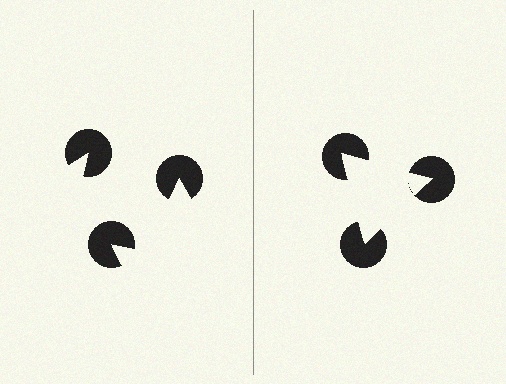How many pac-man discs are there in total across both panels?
6 — 3 on each side.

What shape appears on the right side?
An illusory triangle.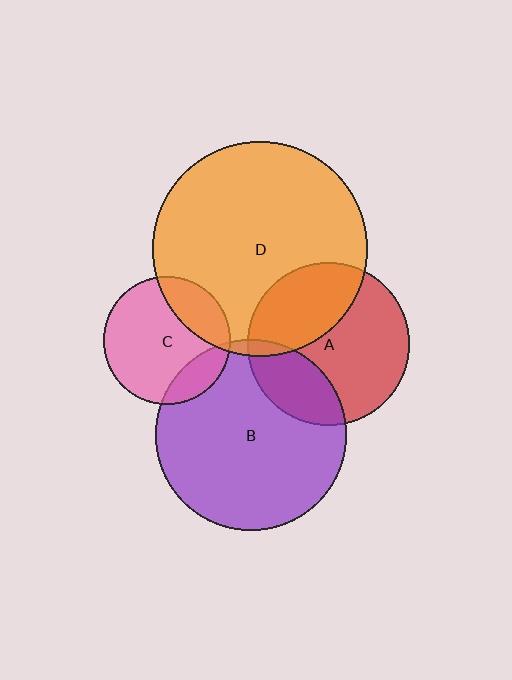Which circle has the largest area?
Circle D (orange).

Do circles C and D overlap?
Yes.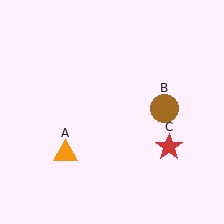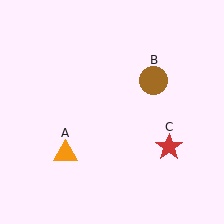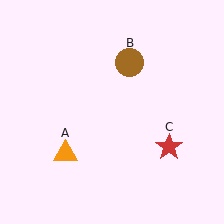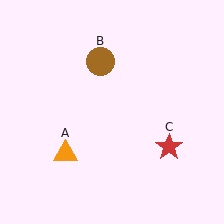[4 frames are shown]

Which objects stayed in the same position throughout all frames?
Orange triangle (object A) and red star (object C) remained stationary.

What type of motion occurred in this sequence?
The brown circle (object B) rotated counterclockwise around the center of the scene.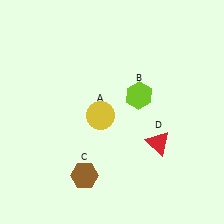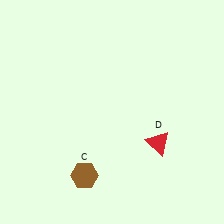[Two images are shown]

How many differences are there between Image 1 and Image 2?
There are 2 differences between the two images.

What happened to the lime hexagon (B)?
The lime hexagon (B) was removed in Image 2. It was in the top-right area of Image 1.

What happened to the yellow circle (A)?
The yellow circle (A) was removed in Image 2. It was in the bottom-left area of Image 1.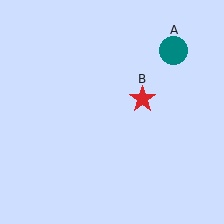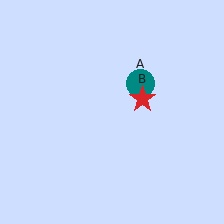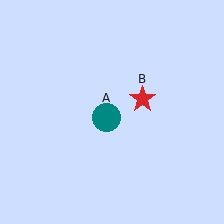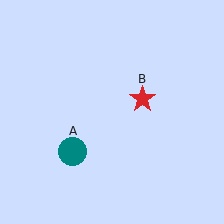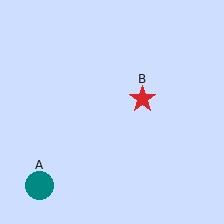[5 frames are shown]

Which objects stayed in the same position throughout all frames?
Red star (object B) remained stationary.